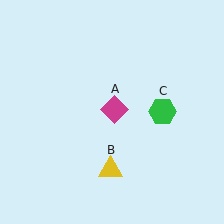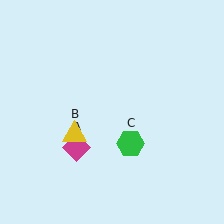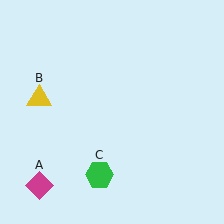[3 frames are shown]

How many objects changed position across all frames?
3 objects changed position: magenta diamond (object A), yellow triangle (object B), green hexagon (object C).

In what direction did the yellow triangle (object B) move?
The yellow triangle (object B) moved up and to the left.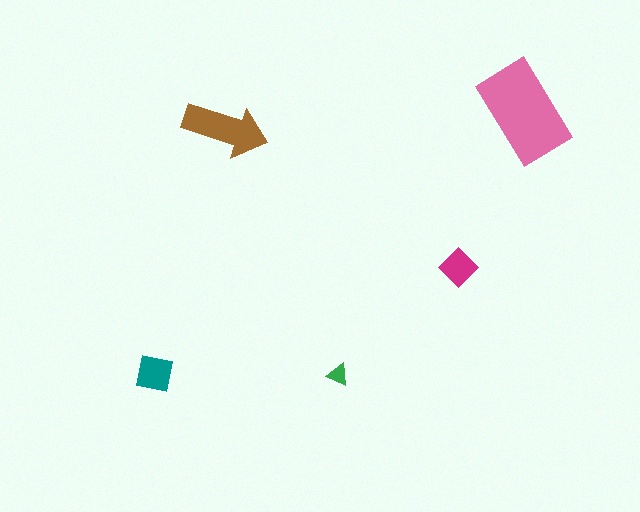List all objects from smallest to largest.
The green triangle, the magenta diamond, the teal square, the brown arrow, the pink rectangle.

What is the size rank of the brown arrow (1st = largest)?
2nd.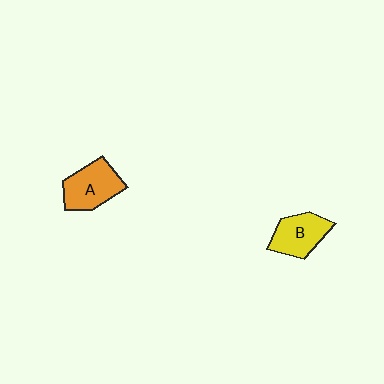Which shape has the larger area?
Shape A (orange).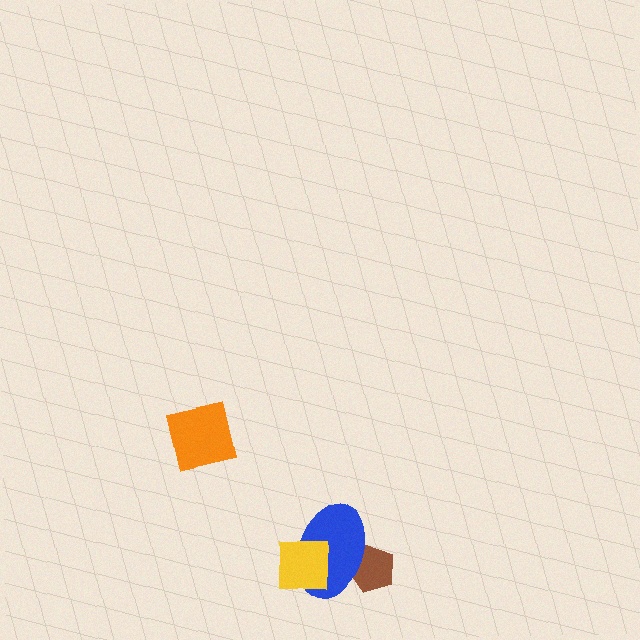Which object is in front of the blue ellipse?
The yellow square is in front of the blue ellipse.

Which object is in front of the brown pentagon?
The blue ellipse is in front of the brown pentagon.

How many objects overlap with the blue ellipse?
2 objects overlap with the blue ellipse.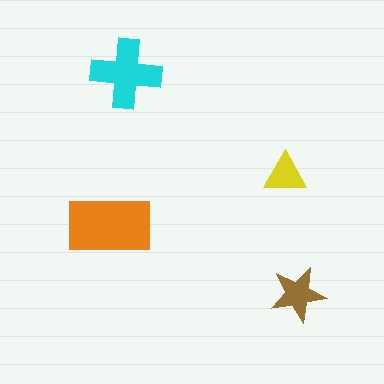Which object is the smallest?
The yellow triangle.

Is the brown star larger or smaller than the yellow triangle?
Larger.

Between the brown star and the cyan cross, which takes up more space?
The cyan cross.